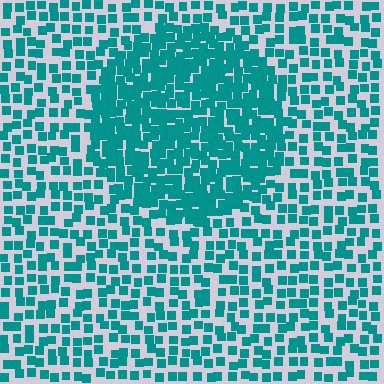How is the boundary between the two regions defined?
The boundary is defined by a change in element density (approximately 2.0x ratio). All elements are the same color, size, and shape.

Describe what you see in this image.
The image contains small teal elements arranged at two different densities. A circle-shaped region is visible where the elements are more densely packed than the surrounding area.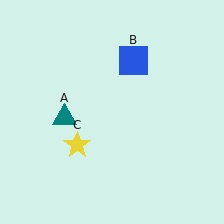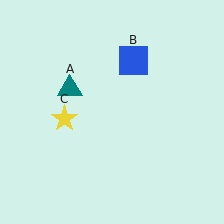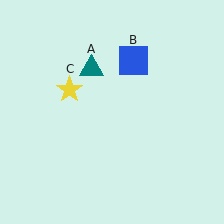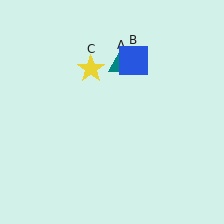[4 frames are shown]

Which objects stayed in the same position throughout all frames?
Blue square (object B) remained stationary.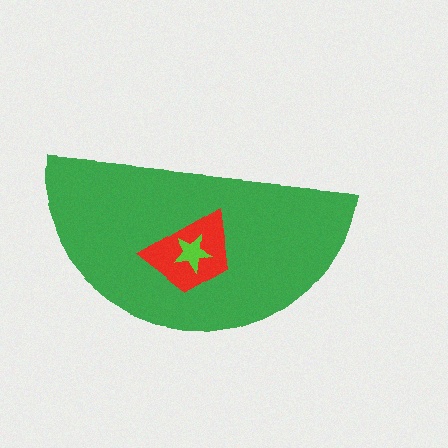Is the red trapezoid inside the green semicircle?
Yes.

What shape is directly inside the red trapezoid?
The lime star.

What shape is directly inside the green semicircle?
The red trapezoid.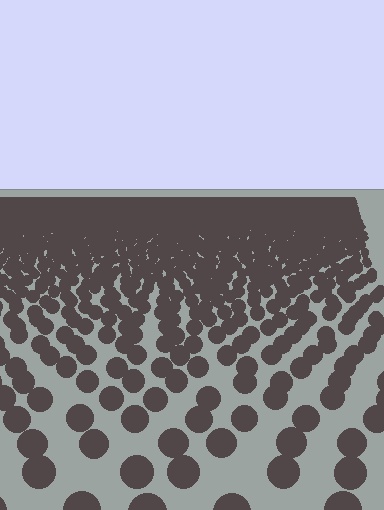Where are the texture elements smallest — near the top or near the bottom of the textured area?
Near the top.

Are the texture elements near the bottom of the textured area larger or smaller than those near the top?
Larger. Near the bottom, elements are closer to the viewer and appear at a bigger on-screen size.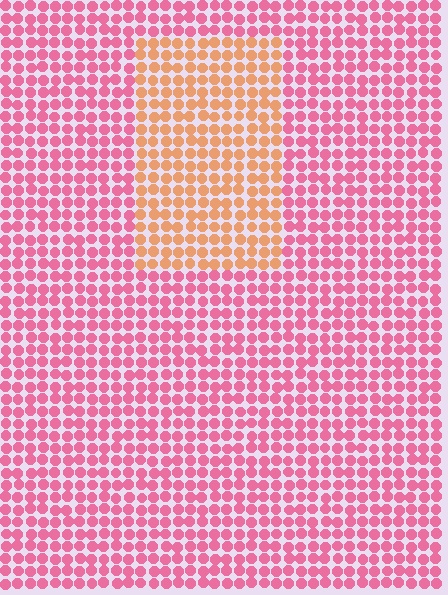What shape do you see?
I see a rectangle.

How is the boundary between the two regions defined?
The boundary is defined purely by a slight shift in hue (about 46 degrees). Spacing, size, and orientation are identical on both sides.